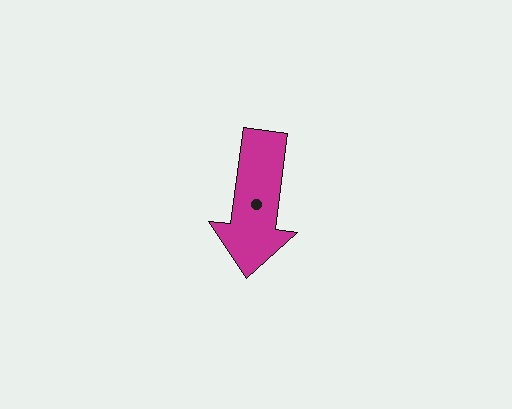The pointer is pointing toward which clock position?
Roughly 6 o'clock.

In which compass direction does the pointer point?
South.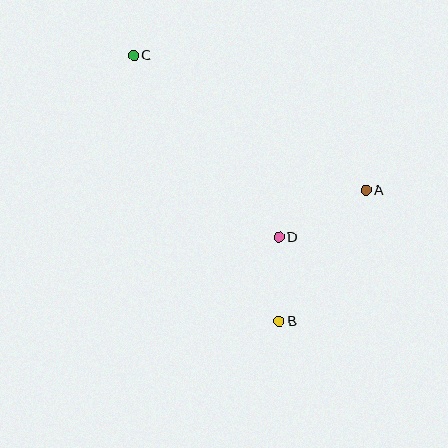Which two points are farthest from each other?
Points B and C are farthest from each other.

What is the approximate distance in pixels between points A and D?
The distance between A and D is approximately 99 pixels.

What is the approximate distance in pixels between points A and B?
The distance between A and B is approximately 157 pixels.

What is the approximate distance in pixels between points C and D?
The distance between C and D is approximately 233 pixels.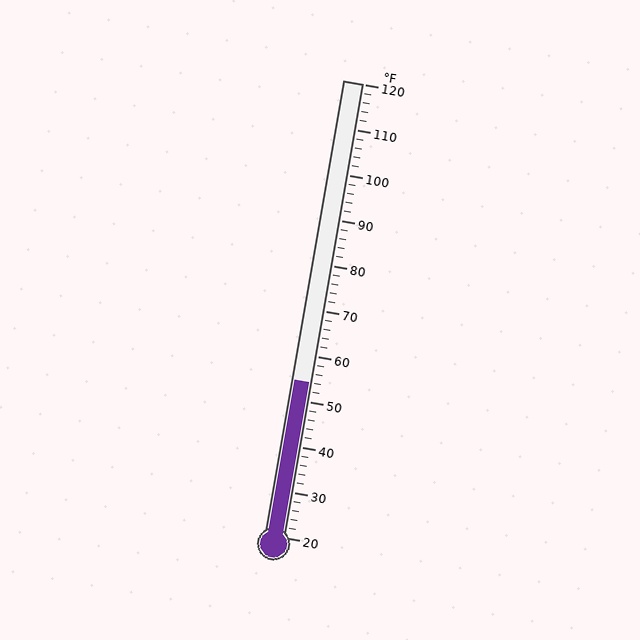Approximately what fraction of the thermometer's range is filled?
The thermometer is filled to approximately 35% of its range.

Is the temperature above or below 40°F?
The temperature is above 40°F.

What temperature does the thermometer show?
The thermometer shows approximately 54°F.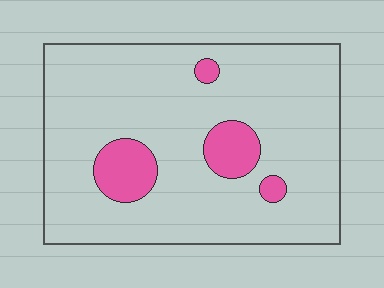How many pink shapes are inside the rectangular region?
4.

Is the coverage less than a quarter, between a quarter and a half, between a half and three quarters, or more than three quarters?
Less than a quarter.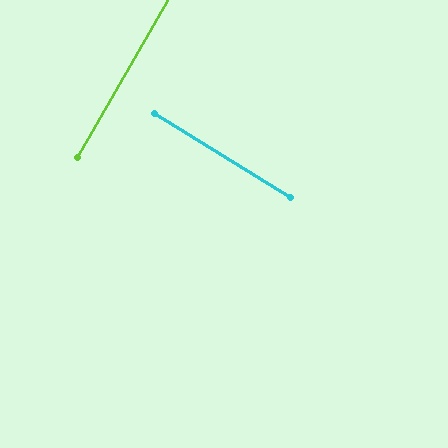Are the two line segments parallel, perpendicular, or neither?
Perpendicular — they meet at approximately 88°.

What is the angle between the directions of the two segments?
Approximately 88 degrees.